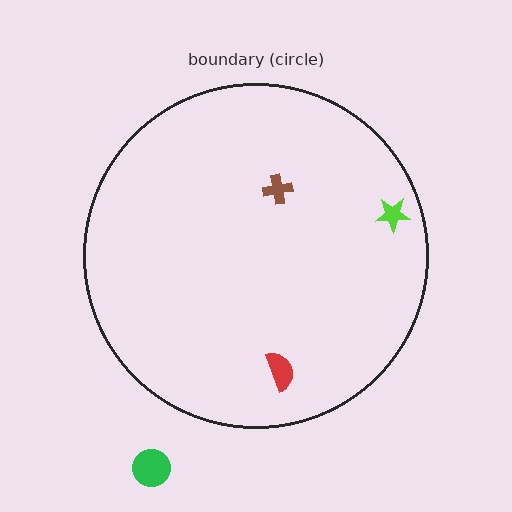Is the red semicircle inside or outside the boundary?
Inside.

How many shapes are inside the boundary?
3 inside, 1 outside.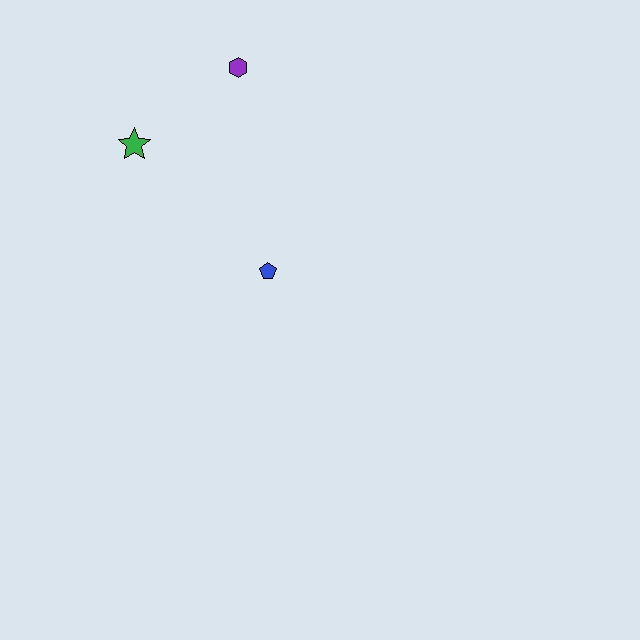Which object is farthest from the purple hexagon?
The blue pentagon is farthest from the purple hexagon.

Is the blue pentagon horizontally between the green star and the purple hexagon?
No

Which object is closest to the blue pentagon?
The green star is closest to the blue pentagon.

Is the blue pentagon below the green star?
Yes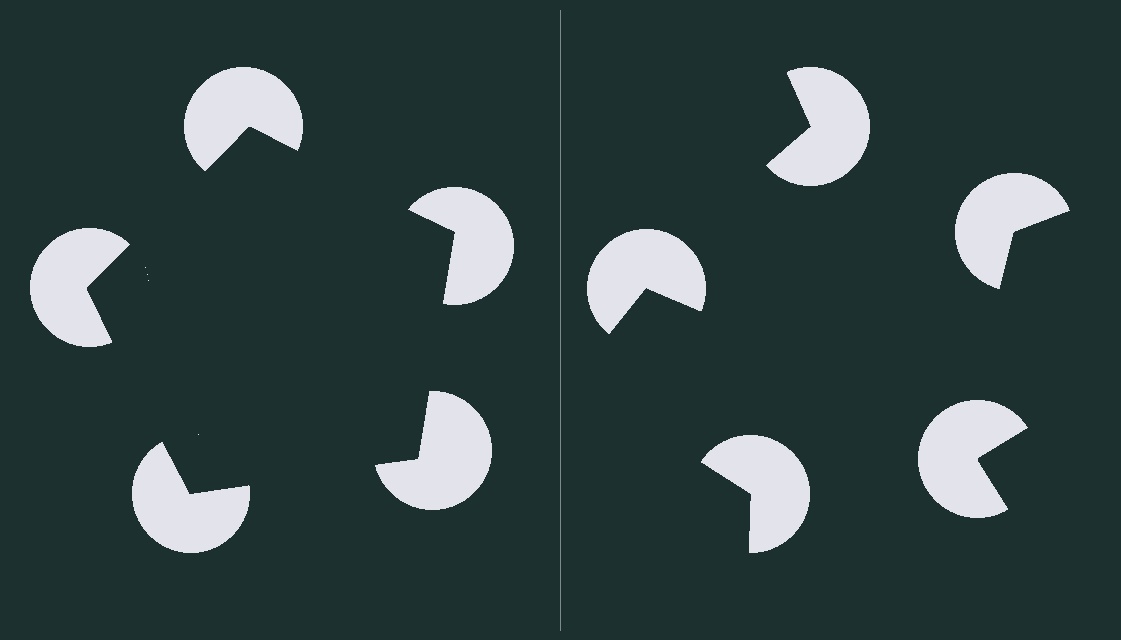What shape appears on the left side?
An illusory pentagon.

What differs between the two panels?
The pac-man discs are positioned identically on both sides; only the wedge orientations differ. On the left they align to a pentagon; on the right they are misaligned.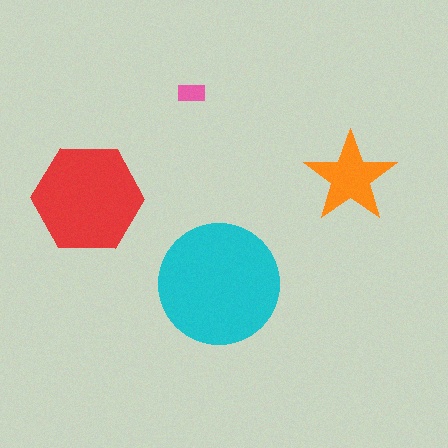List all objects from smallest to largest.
The pink rectangle, the orange star, the red hexagon, the cyan circle.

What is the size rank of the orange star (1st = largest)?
3rd.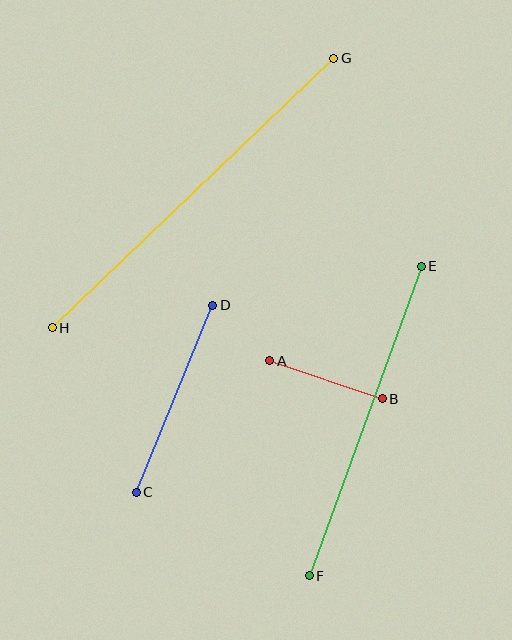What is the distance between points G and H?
The distance is approximately 390 pixels.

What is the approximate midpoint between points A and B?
The midpoint is at approximately (326, 380) pixels.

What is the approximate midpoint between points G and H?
The midpoint is at approximately (193, 193) pixels.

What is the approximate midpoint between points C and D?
The midpoint is at approximately (175, 399) pixels.